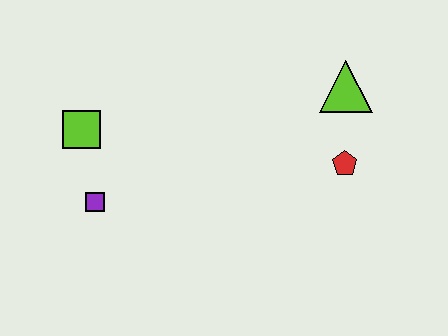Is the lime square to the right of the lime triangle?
No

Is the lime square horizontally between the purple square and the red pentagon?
No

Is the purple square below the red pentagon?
Yes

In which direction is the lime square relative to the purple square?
The lime square is above the purple square.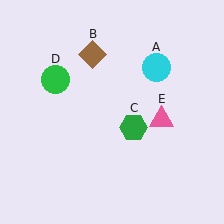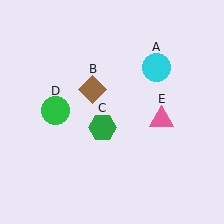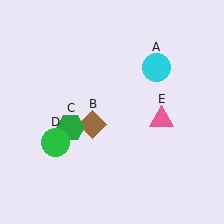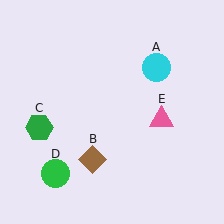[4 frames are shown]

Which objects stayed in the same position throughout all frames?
Cyan circle (object A) and pink triangle (object E) remained stationary.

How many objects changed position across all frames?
3 objects changed position: brown diamond (object B), green hexagon (object C), green circle (object D).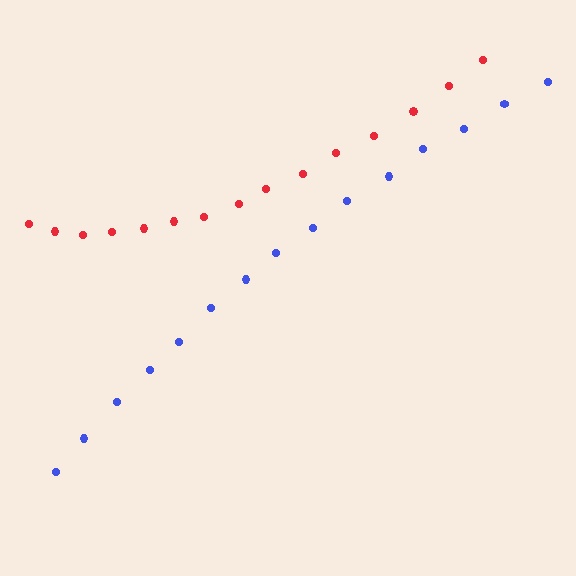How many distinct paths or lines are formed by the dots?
There are 2 distinct paths.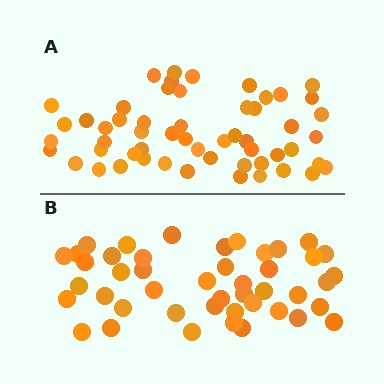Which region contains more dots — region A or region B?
Region A (the top region) has more dots.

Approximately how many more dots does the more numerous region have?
Region A has roughly 10 or so more dots than region B.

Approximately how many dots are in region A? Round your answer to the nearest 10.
About 60 dots. (The exact count is 55, which rounds to 60.)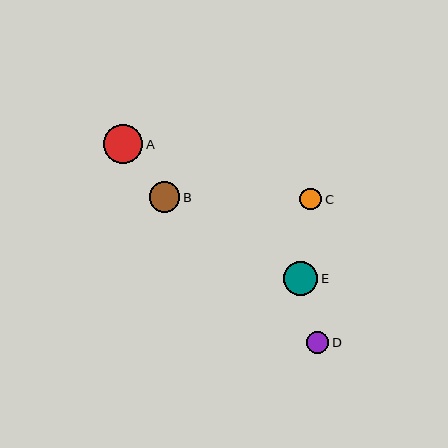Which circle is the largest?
Circle A is the largest with a size of approximately 39 pixels.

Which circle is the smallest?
Circle C is the smallest with a size of approximately 22 pixels.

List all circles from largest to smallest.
From largest to smallest: A, E, B, D, C.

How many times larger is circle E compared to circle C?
Circle E is approximately 1.5 times the size of circle C.